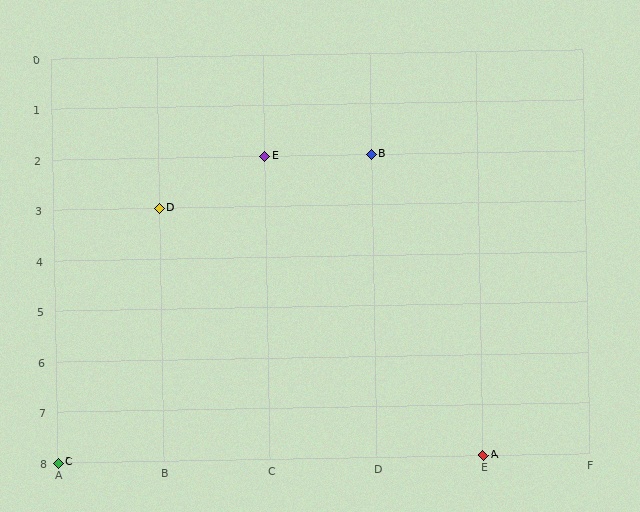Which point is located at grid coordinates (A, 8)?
Point C is at (A, 8).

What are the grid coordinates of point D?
Point D is at grid coordinates (B, 3).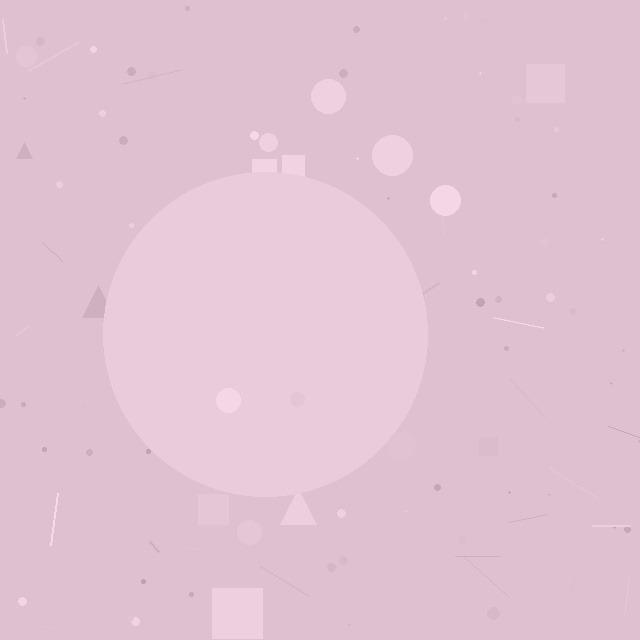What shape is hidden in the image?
A circle is hidden in the image.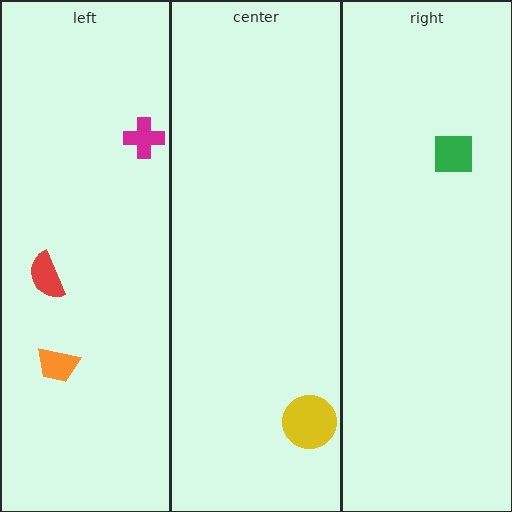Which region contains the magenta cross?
The left region.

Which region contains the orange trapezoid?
The left region.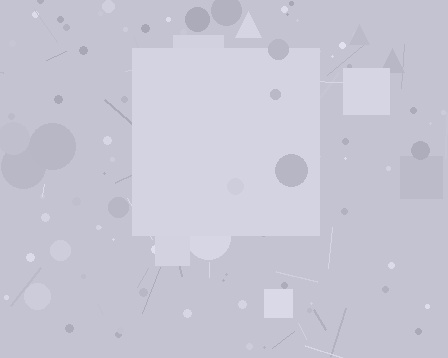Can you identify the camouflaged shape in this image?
The camouflaged shape is a square.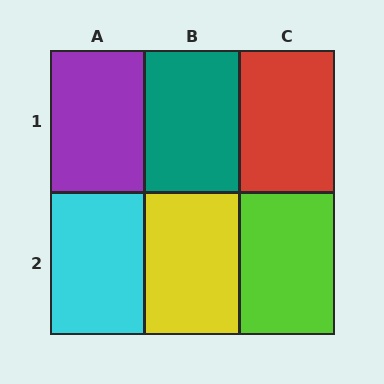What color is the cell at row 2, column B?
Yellow.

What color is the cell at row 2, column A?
Cyan.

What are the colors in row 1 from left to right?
Purple, teal, red.